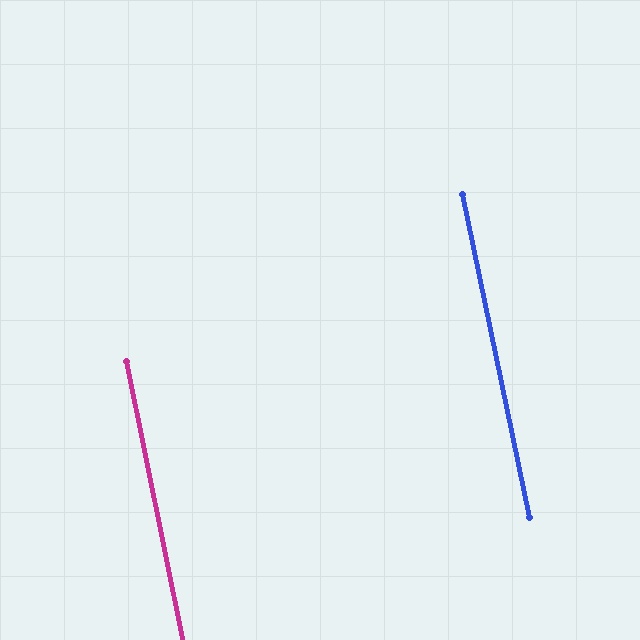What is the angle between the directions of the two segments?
Approximately 0 degrees.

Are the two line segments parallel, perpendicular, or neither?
Parallel — their directions differ by only 0.2°.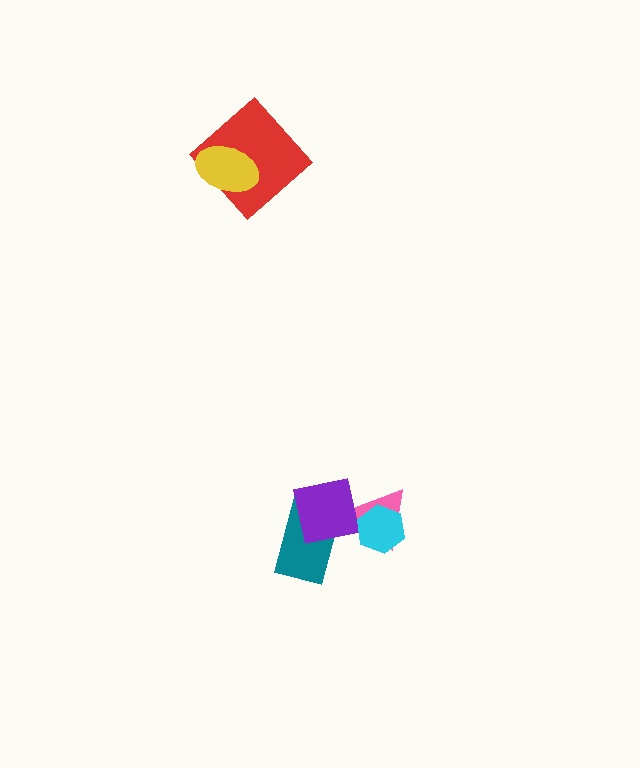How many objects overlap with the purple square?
3 objects overlap with the purple square.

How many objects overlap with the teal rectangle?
1 object overlaps with the teal rectangle.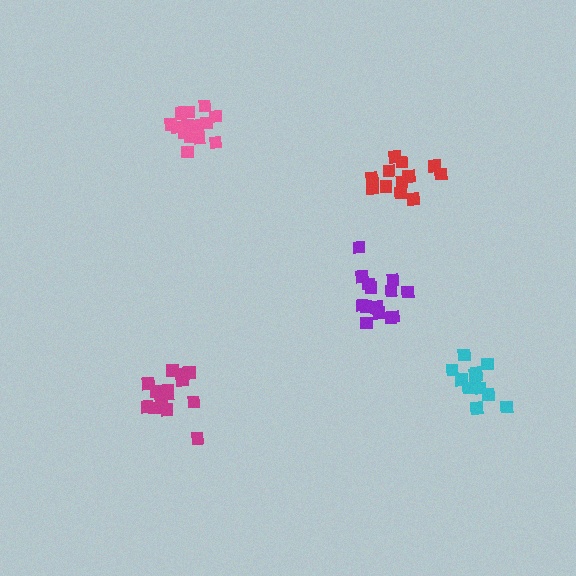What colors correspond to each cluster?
The clusters are colored: pink, cyan, red, magenta, purple.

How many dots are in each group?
Group 1: 17 dots, Group 2: 13 dots, Group 3: 13 dots, Group 4: 16 dots, Group 5: 15 dots (74 total).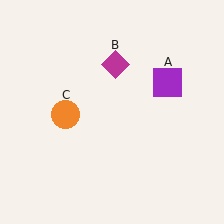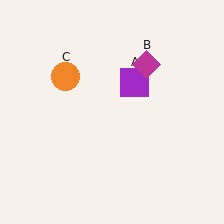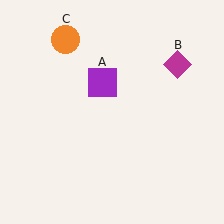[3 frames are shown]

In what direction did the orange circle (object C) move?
The orange circle (object C) moved up.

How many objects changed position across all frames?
3 objects changed position: purple square (object A), magenta diamond (object B), orange circle (object C).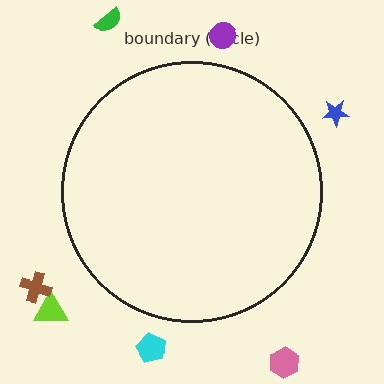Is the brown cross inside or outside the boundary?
Outside.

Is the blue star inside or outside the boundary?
Outside.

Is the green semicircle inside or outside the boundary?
Outside.